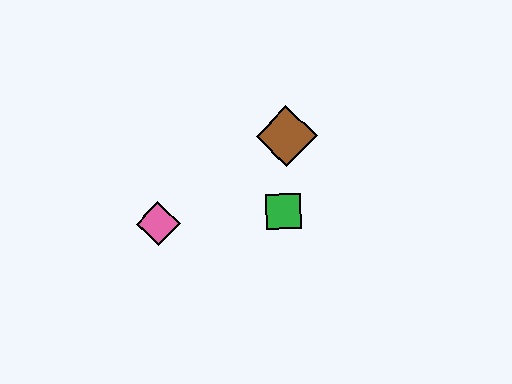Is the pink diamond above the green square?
No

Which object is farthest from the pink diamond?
The brown diamond is farthest from the pink diamond.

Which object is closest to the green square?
The brown diamond is closest to the green square.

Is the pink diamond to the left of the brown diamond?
Yes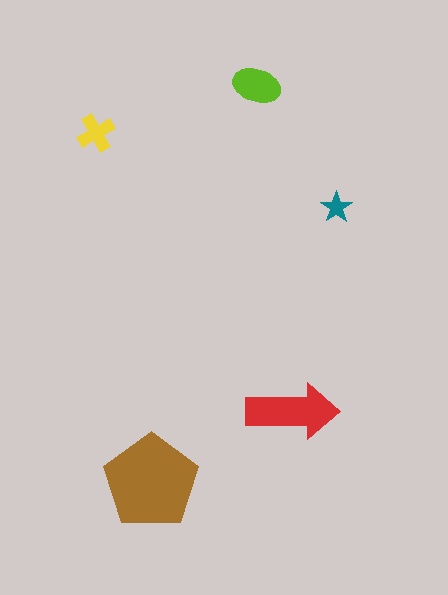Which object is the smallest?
The teal star.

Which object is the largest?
The brown pentagon.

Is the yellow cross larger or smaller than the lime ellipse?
Smaller.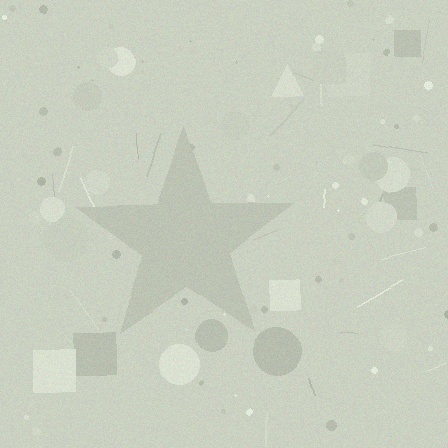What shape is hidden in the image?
A star is hidden in the image.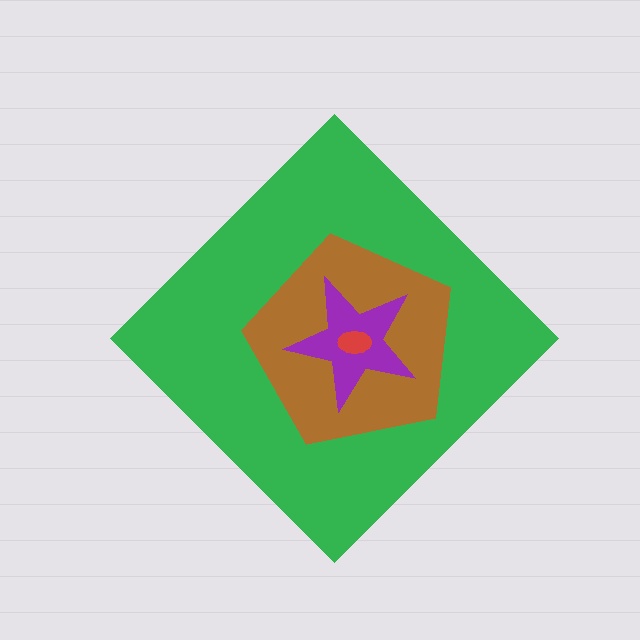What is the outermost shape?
The green diamond.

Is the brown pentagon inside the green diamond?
Yes.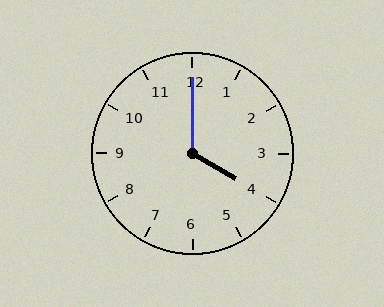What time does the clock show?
4:00.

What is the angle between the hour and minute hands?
Approximately 120 degrees.